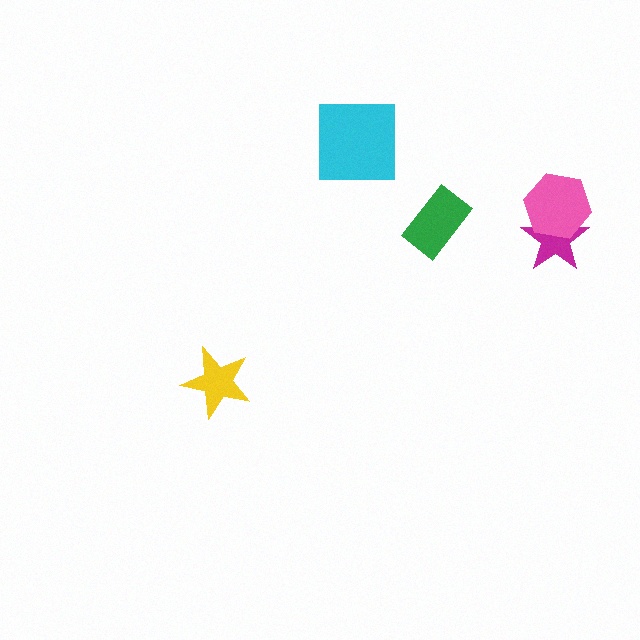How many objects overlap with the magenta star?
1 object overlaps with the magenta star.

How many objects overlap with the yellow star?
0 objects overlap with the yellow star.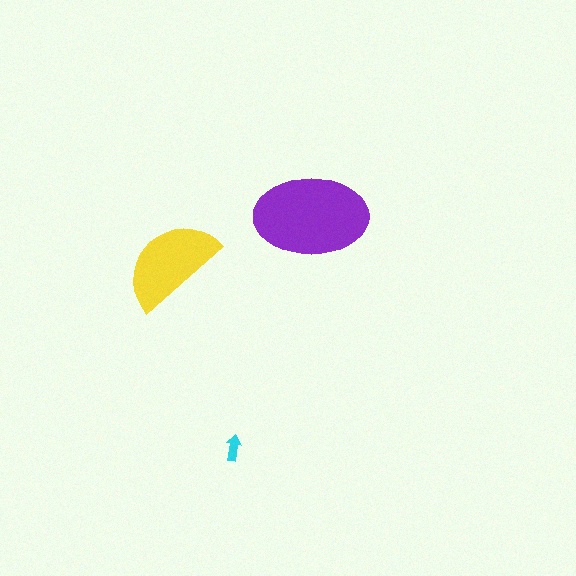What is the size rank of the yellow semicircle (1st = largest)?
2nd.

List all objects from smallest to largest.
The cyan arrow, the yellow semicircle, the purple ellipse.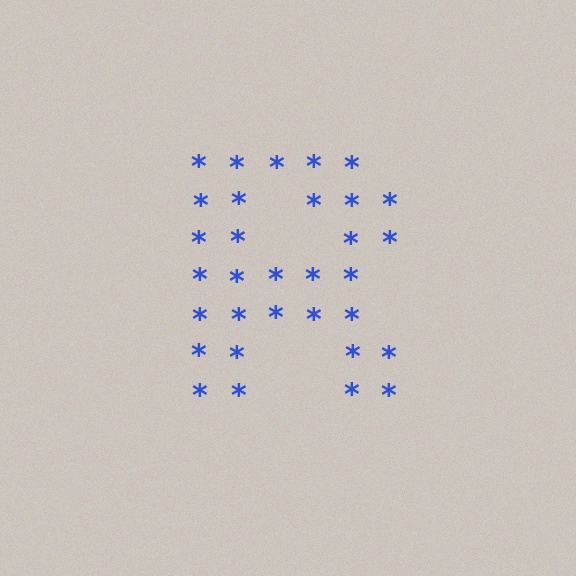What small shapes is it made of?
It is made of small asterisks.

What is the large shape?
The large shape is the letter R.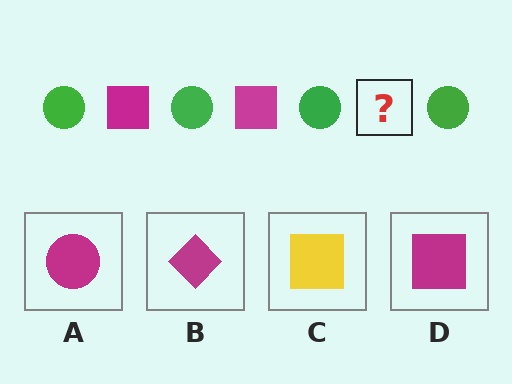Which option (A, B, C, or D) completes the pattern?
D.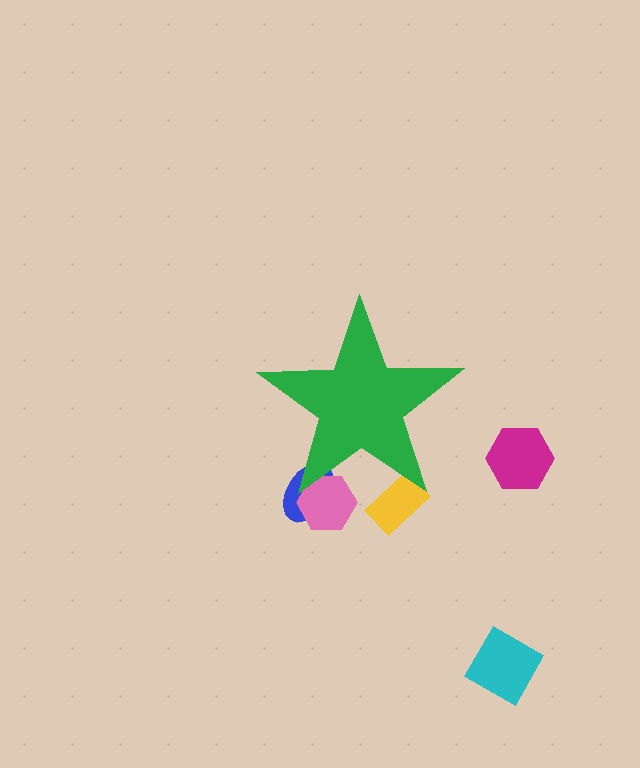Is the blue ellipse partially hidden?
Yes, the blue ellipse is partially hidden behind the green star.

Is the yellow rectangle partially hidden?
Yes, the yellow rectangle is partially hidden behind the green star.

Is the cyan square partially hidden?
No, the cyan square is fully visible.